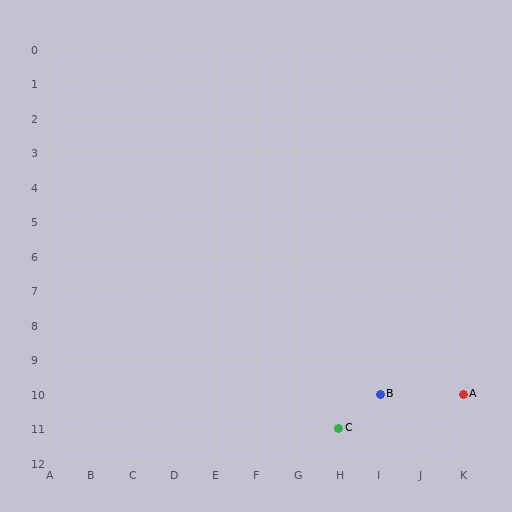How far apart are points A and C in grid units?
Points A and C are 3 columns and 1 row apart (about 3.2 grid units diagonally).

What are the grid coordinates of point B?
Point B is at grid coordinates (I, 10).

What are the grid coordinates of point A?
Point A is at grid coordinates (K, 10).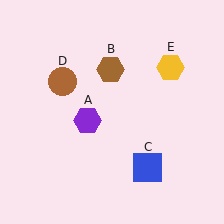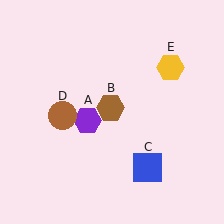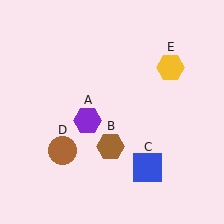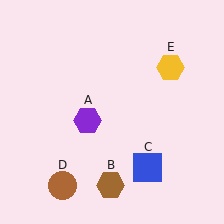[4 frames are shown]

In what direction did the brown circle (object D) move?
The brown circle (object D) moved down.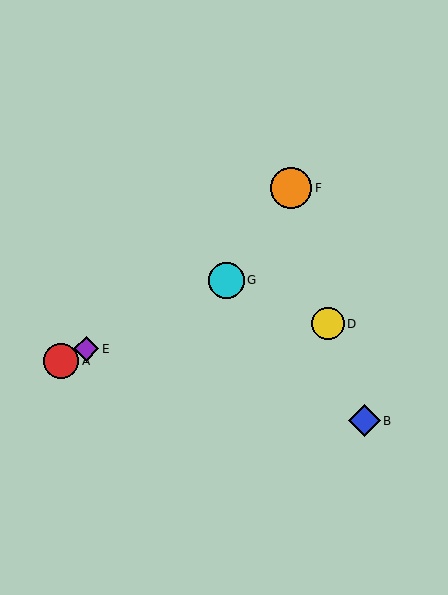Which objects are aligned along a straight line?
Objects A, C, E, G are aligned along a straight line.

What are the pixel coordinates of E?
Object E is at (86, 349).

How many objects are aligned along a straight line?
4 objects (A, C, E, G) are aligned along a straight line.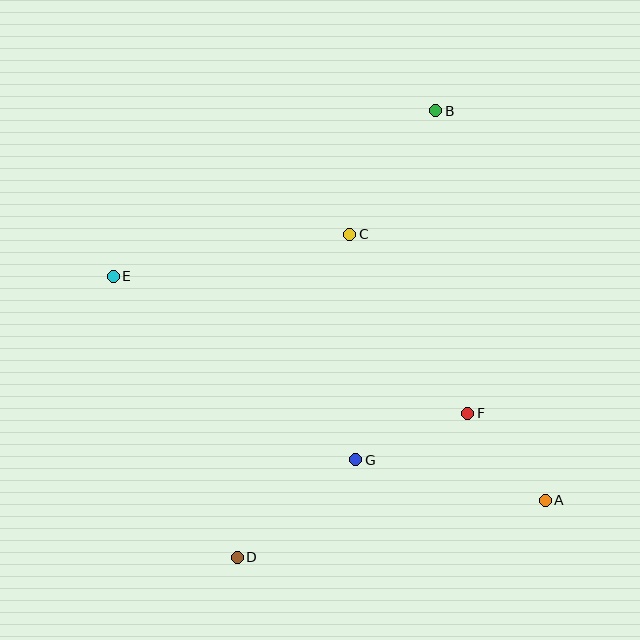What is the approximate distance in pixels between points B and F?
The distance between B and F is approximately 304 pixels.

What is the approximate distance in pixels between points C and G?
The distance between C and G is approximately 225 pixels.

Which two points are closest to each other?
Points A and F are closest to each other.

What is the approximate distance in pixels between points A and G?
The distance between A and G is approximately 194 pixels.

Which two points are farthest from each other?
Points B and D are farthest from each other.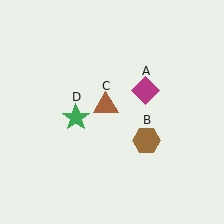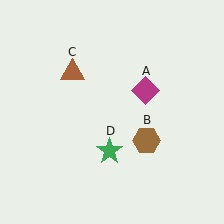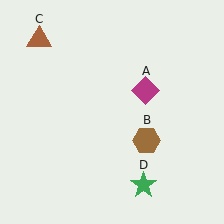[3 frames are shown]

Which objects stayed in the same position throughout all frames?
Magenta diamond (object A) and brown hexagon (object B) remained stationary.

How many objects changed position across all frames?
2 objects changed position: brown triangle (object C), green star (object D).